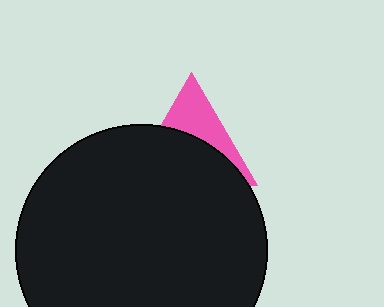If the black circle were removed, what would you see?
You would see the complete pink triangle.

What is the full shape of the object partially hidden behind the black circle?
The partially hidden object is a pink triangle.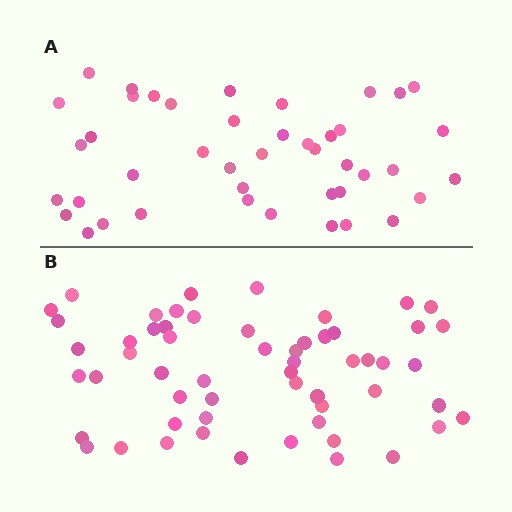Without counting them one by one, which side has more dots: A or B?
Region B (the bottom region) has more dots.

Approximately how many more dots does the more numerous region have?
Region B has approximately 15 more dots than region A.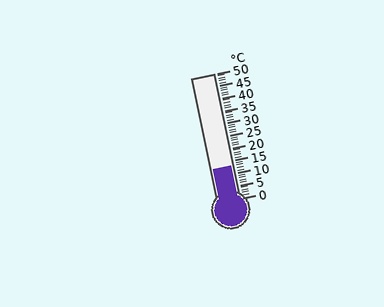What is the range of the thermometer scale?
The thermometer scale ranges from 0°C to 50°C.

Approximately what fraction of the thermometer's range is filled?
The thermometer is filled to approximately 25% of its range.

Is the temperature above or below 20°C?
The temperature is below 20°C.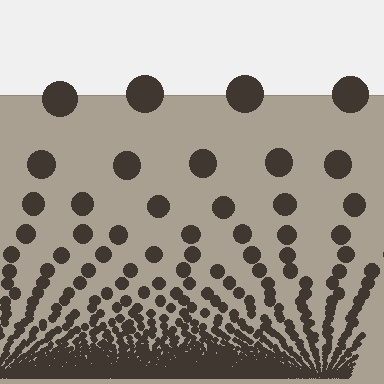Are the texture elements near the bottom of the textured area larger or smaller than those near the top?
Smaller. The gradient is inverted — elements near the bottom are smaller and denser.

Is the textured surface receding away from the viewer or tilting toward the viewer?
The surface appears to tilt toward the viewer. Texture elements get larger and sparser toward the top.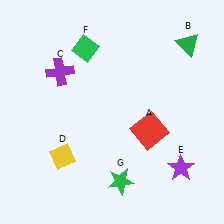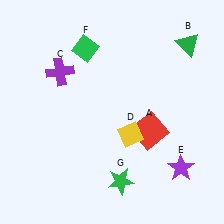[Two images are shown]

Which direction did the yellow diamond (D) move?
The yellow diamond (D) moved right.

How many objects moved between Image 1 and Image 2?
1 object moved between the two images.